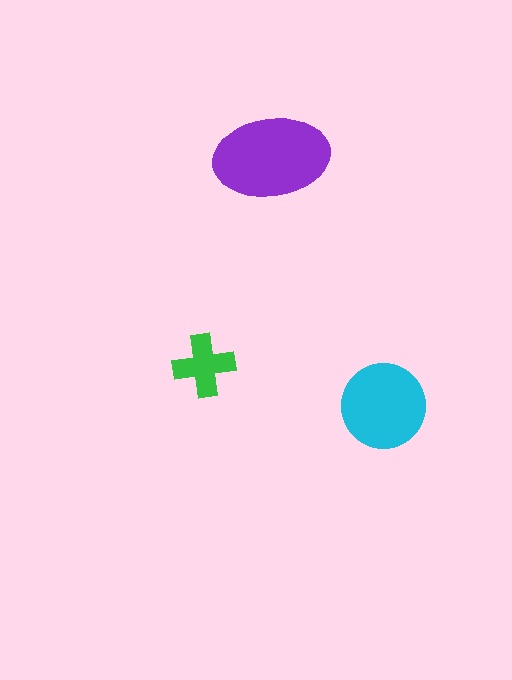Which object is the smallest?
The green cross.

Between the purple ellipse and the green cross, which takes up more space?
The purple ellipse.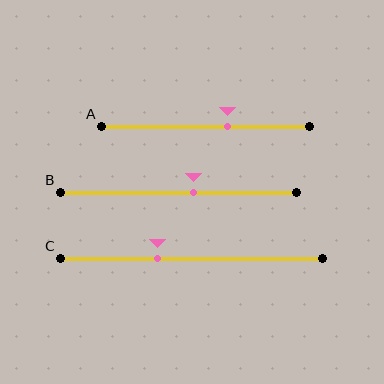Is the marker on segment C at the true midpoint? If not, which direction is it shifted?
No, the marker on segment C is shifted to the left by about 13% of the segment length.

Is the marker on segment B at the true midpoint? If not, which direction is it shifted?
No, the marker on segment B is shifted to the right by about 7% of the segment length.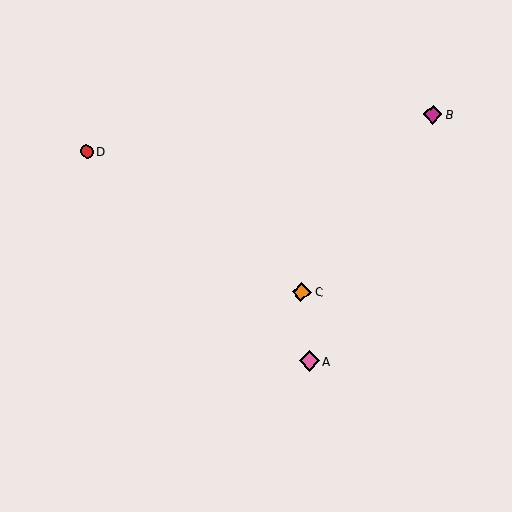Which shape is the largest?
The pink diamond (labeled A) is the largest.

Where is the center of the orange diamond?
The center of the orange diamond is at (301, 292).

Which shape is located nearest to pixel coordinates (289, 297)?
The orange diamond (labeled C) at (301, 292) is nearest to that location.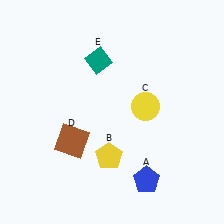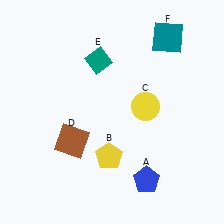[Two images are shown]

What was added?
A teal square (F) was added in Image 2.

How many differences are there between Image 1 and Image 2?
There is 1 difference between the two images.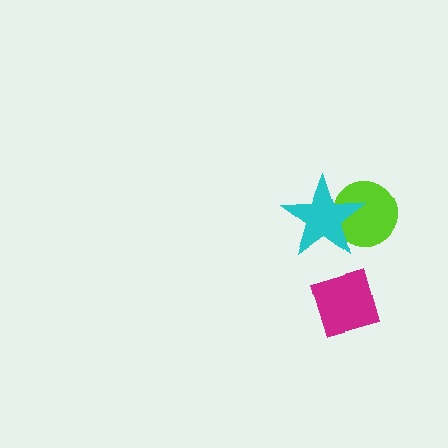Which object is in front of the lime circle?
The cyan star is in front of the lime circle.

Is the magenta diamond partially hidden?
No, no other shape covers it.